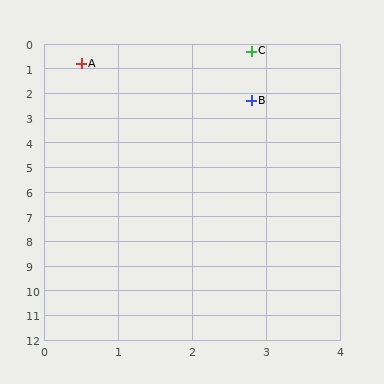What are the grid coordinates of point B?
Point B is at approximately (2.8, 2.3).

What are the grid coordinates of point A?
Point A is at approximately (0.5, 0.8).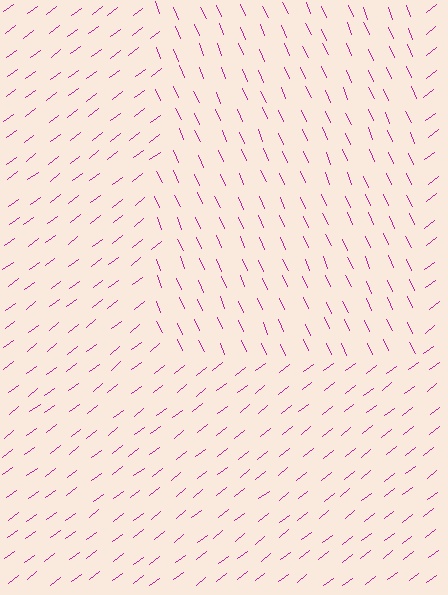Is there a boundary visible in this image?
Yes, there is a texture boundary formed by a change in line orientation.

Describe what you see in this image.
The image is filled with small magenta line segments. A rectangle region in the image has lines oriented differently from the surrounding lines, creating a visible texture boundary.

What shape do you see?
I see a rectangle.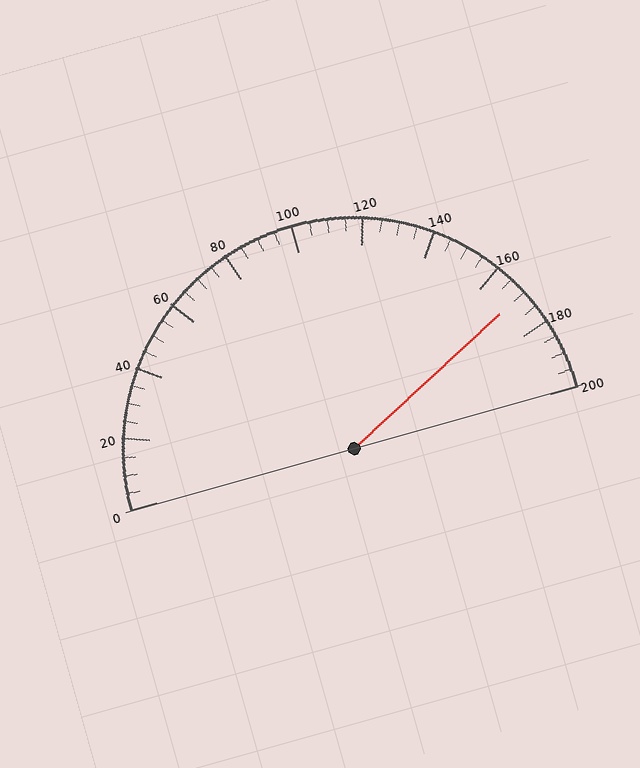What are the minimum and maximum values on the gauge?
The gauge ranges from 0 to 200.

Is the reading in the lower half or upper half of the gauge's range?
The reading is in the upper half of the range (0 to 200).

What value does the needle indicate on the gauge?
The needle indicates approximately 170.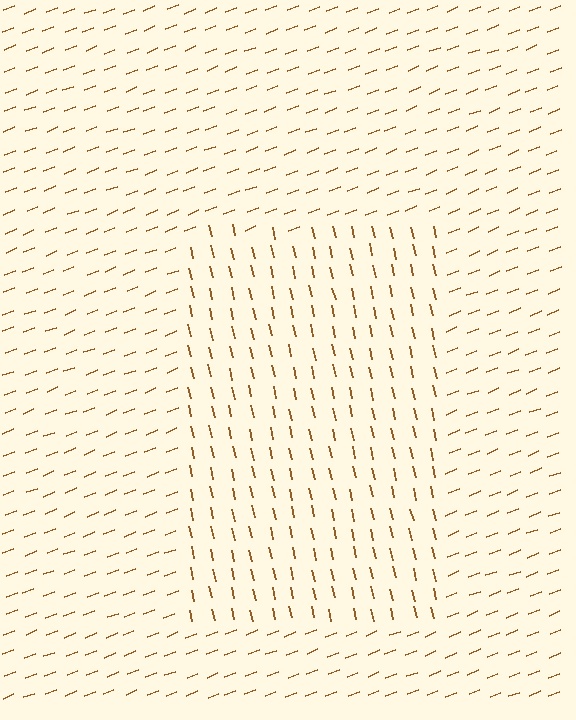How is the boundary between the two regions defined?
The boundary is defined purely by a change in line orientation (approximately 81 degrees difference). All lines are the same color and thickness.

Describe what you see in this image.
The image is filled with small brown line segments. A rectangle region in the image has lines oriented differently from the surrounding lines, creating a visible texture boundary.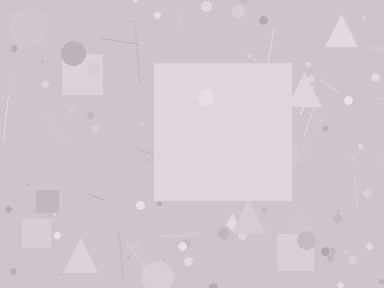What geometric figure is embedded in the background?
A square is embedded in the background.